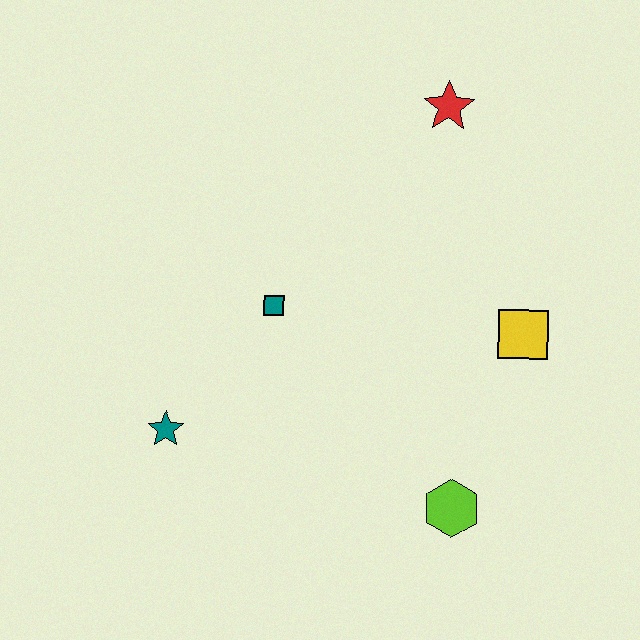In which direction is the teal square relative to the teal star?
The teal square is above the teal star.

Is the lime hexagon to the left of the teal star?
No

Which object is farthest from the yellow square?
The teal star is farthest from the yellow square.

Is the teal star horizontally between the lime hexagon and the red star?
No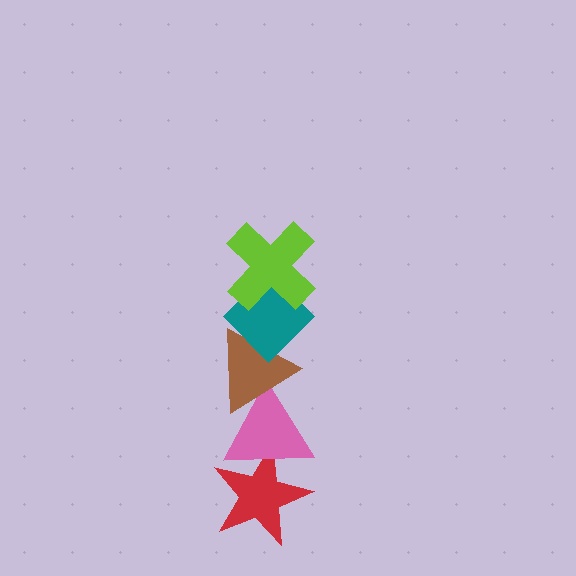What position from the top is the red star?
The red star is 5th from the top.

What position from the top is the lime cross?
The lime cross is 1st from the top.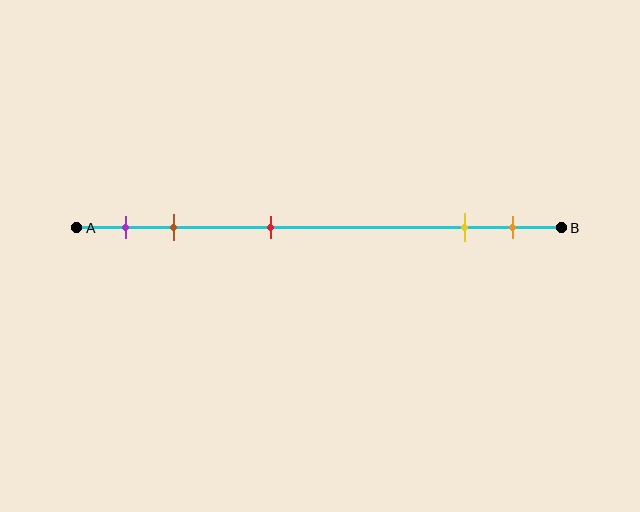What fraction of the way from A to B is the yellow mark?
The yellow mark is approximately 80% (0.8) of the way from A to B.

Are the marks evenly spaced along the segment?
No, the marks are not evenly spaced.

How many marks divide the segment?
There are 5 marks dividing the segment.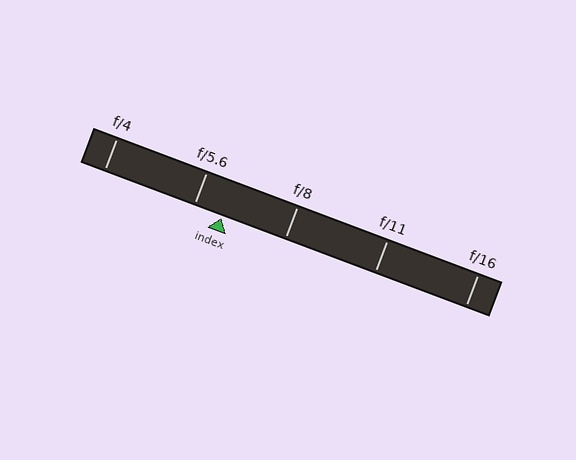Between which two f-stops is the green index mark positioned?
The index mark is between f/5.6 and f/8.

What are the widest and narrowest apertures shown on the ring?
The widest aperture shown is f/4 and the narrowest is f/16.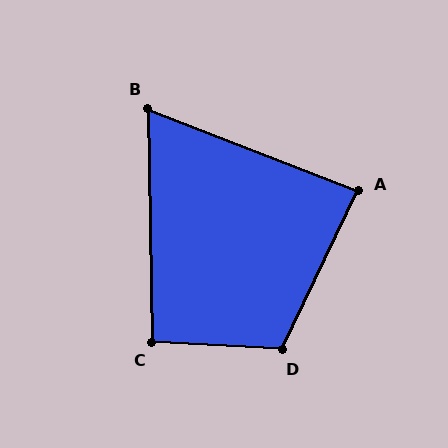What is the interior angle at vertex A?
Approximately 86 degrees (approximately right).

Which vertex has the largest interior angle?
D, at approximately 112 degrees.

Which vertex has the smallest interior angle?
B, at approximately 68 degrees.